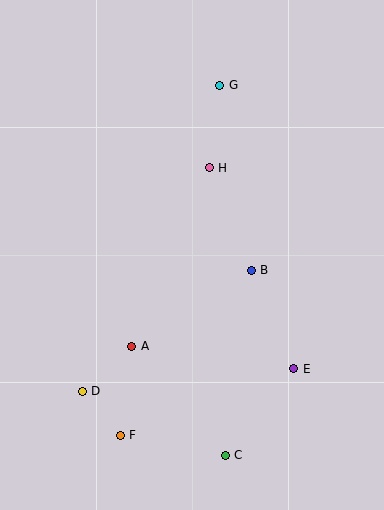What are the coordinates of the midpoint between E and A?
The midpoint between E and A is at (213, 358).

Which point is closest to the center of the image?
Point B at (251, 270) is closest to the center.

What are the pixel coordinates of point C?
Point C is at (225, 455).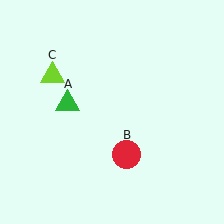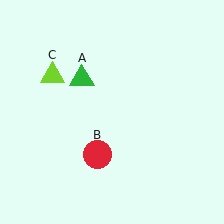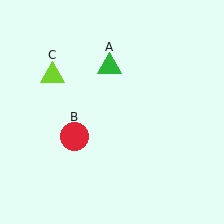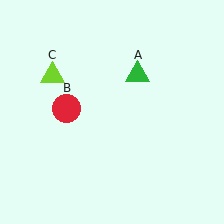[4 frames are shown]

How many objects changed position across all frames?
2 objects changed position: green triangle (object A), red circle (object B).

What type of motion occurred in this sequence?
The green triangle (object A), red circle (object B) rotated clockwise around the center of the scene.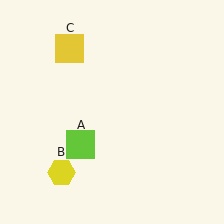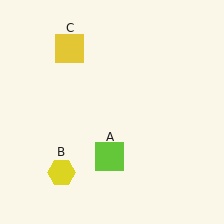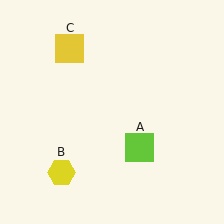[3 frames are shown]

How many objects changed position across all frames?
1 object changed position: lime square (object A).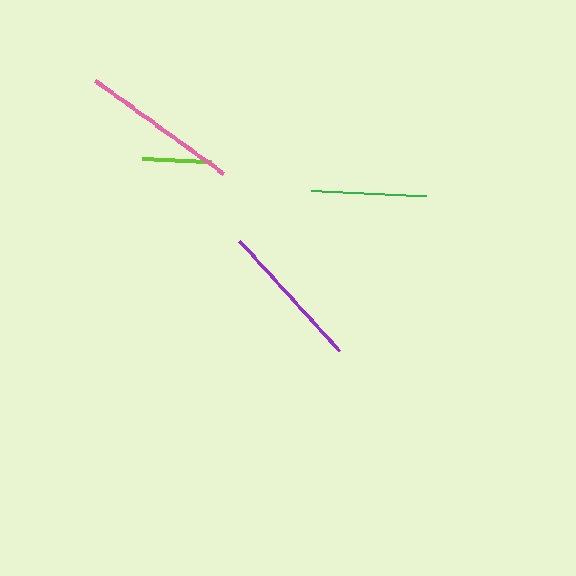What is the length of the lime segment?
The lime segment is approximately 69 pixels long.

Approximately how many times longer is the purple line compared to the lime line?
The purple line is approximately 2.2 times the length of the lime line.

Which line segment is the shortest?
The lime line is the shortest at approximately 69 pixels.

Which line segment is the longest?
The pink line is the longest at approximately 159 pixels.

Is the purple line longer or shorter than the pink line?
The pink line is longer than the purple line.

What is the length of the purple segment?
The purple segment is approximately 149 pixels long.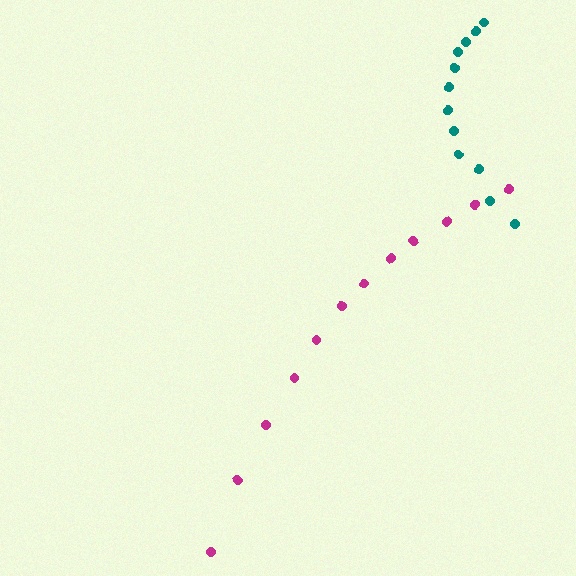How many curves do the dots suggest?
There are 2 distinct paths.